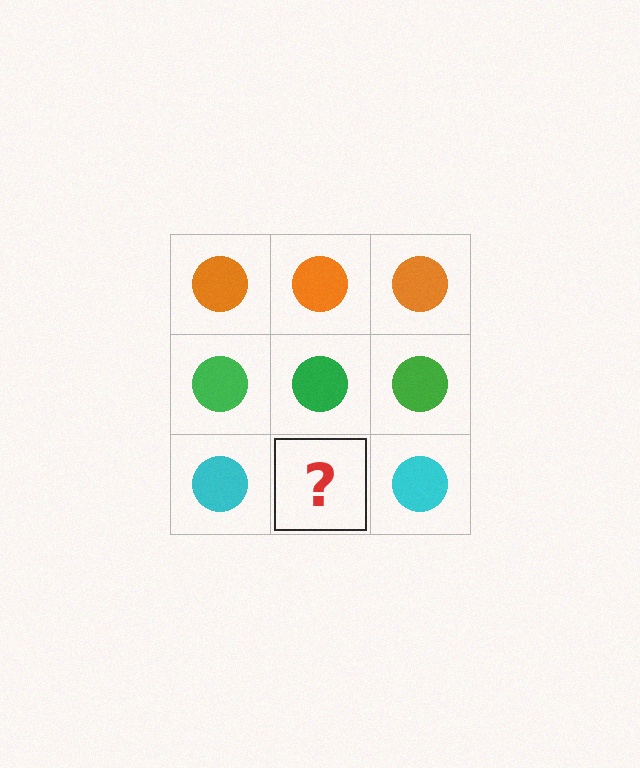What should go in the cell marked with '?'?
The missing cell should contain a cyan circle.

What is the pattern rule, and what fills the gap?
The rule is that each row has a consistent color. The gap should be filled with a cyan circle.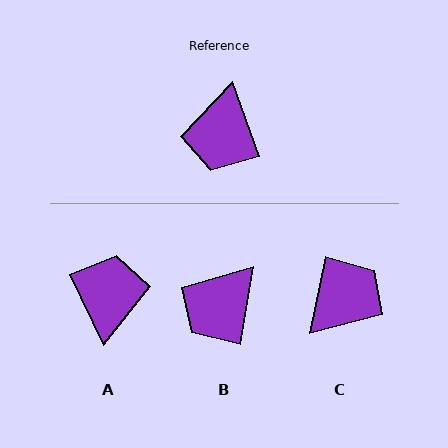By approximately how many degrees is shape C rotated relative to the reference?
Approximately 149 degrees counter-clockwise.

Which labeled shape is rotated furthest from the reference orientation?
A, about 174 degrees away.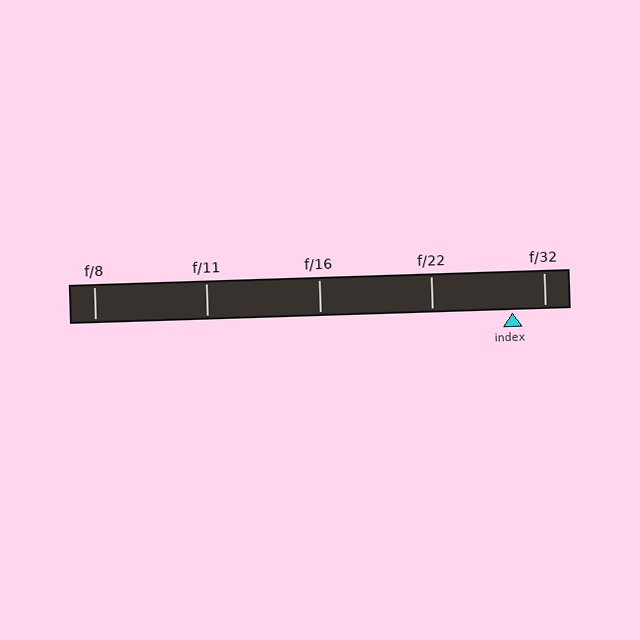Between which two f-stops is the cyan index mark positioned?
The index mark is between f/22 and f/32.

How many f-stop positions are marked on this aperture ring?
There are 5 f-stop positions marked.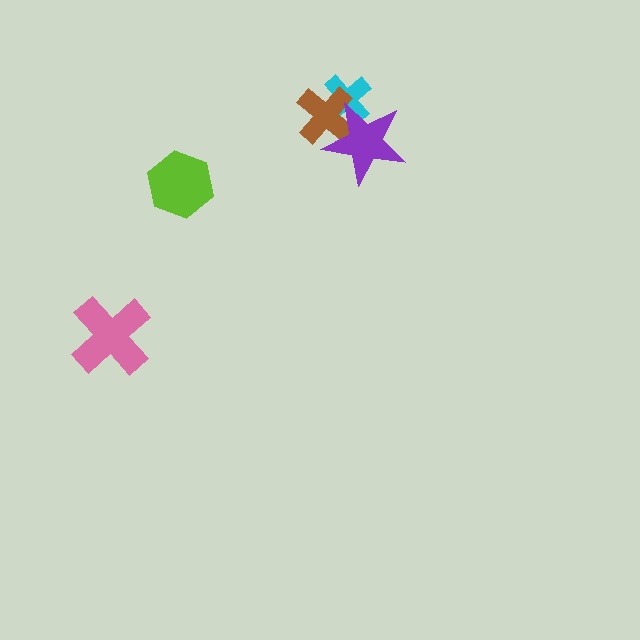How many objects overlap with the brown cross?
2 objects overlap with the brown cross.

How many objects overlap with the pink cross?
0 objects overlap with the pink cross.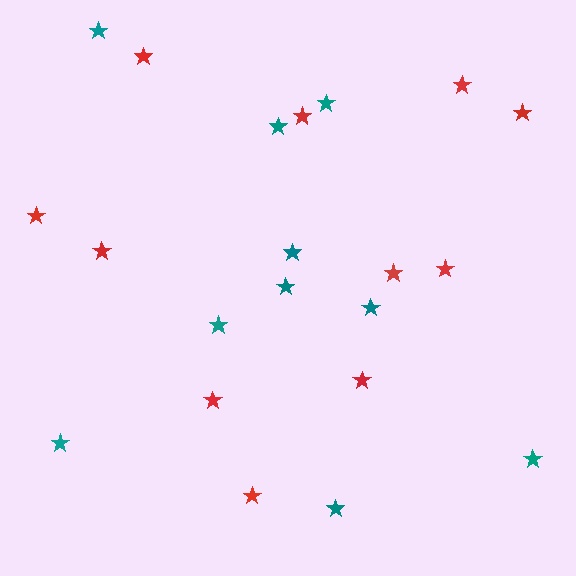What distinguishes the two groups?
There are 2 groups: one group of red stars (11) and one group of teal stars (10).